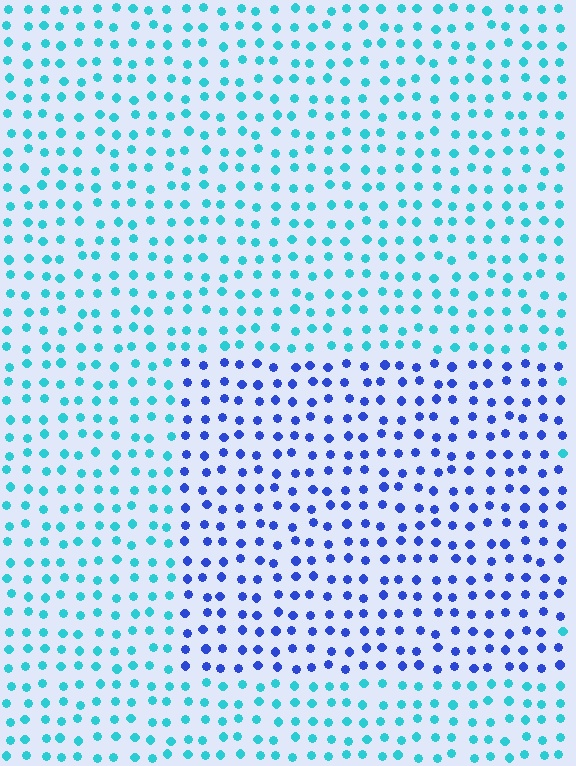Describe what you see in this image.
The image is filled with small cyan elements in a uniform arrangement. A rectangle-shaped region is visible where the elements are tinted to a slightly different hue, forming a subtle color boundary.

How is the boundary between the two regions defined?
The boundary is defined purely by a slight shift in hue (about 48 degrees). Spacing, size, and orientation are identical on both sides.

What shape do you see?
I see a rectangle.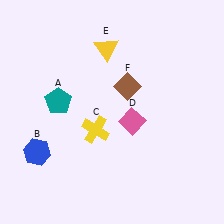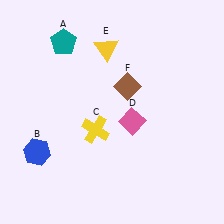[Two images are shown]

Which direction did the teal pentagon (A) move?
The teal pentagon (A) moved up.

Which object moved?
The teal pentagon (A) moved up.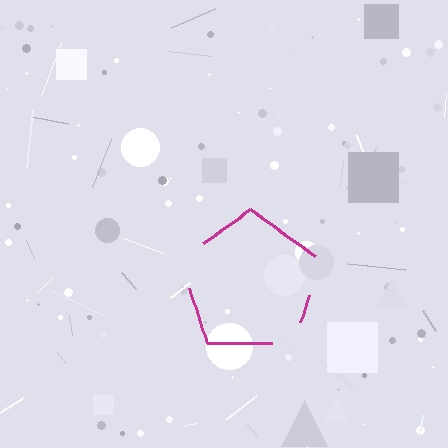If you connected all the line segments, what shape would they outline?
They would outline a pentagon.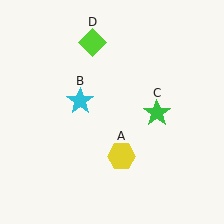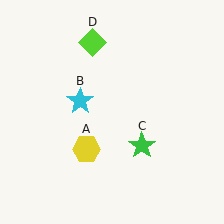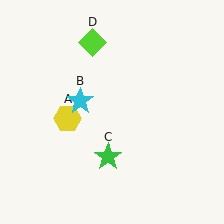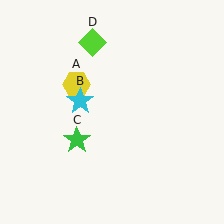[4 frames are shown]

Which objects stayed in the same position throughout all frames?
Cyan star (object B) and lime diamond (object D) remained stationary.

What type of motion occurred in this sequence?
The yellow hexagon (object A), green star (object C) rotated clockwise around the center of the scene.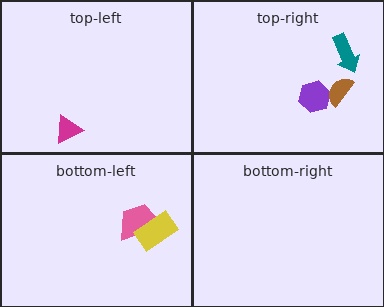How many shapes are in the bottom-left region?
2.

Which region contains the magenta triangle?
The top-left region.